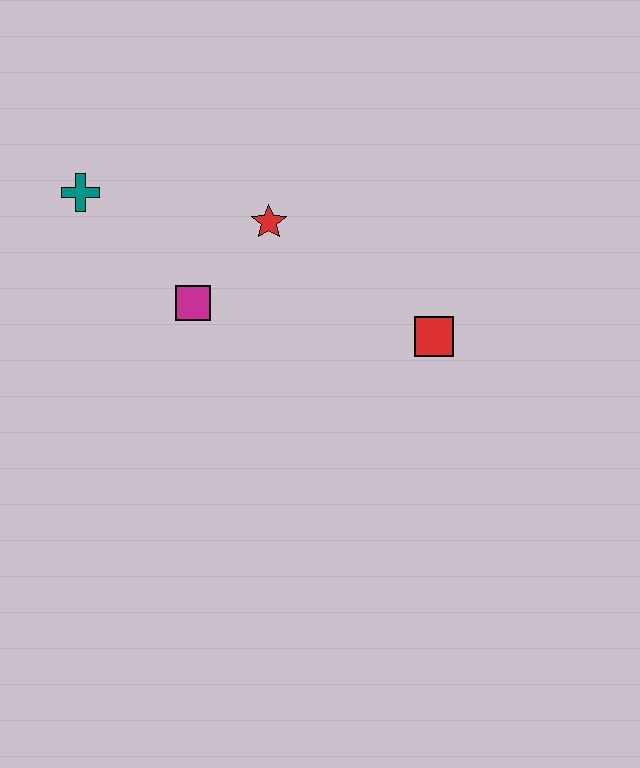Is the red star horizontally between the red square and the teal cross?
Yes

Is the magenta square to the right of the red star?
No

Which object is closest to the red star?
The magenta square is closest to the red star.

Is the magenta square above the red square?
Yes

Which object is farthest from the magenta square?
The red square is farthest from the magenta square.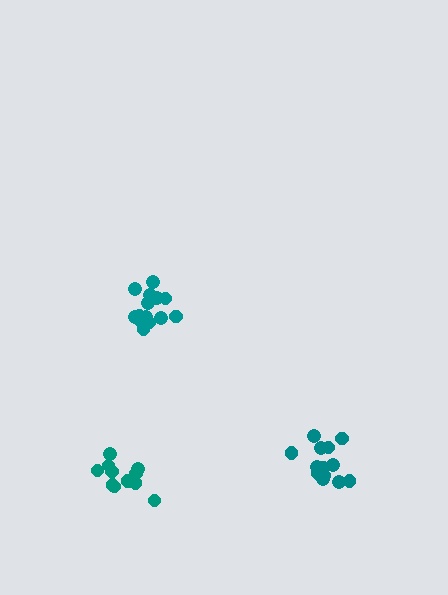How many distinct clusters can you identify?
There are 3 distinct clusters.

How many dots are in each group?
Group 1: 14 dots, Group 2: 13 dots, Group 3: 12 dots (39 total).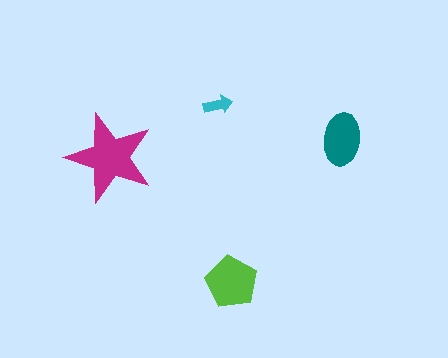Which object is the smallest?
The cyan arrow.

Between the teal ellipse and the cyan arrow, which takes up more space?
The teal ellipse.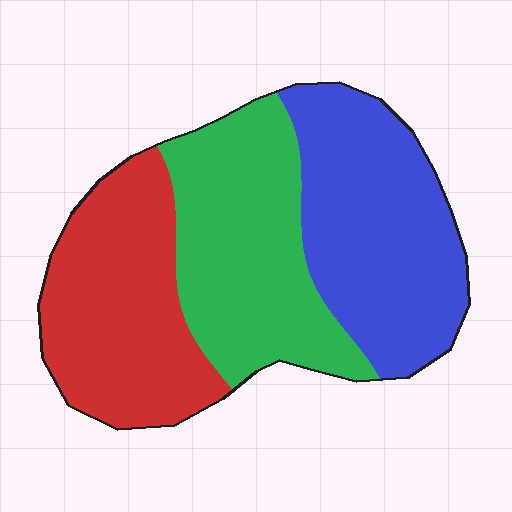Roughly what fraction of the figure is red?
Red takes up about one third (1/3) of the figure.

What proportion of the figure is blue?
Blue covers roughly 35% of the figure.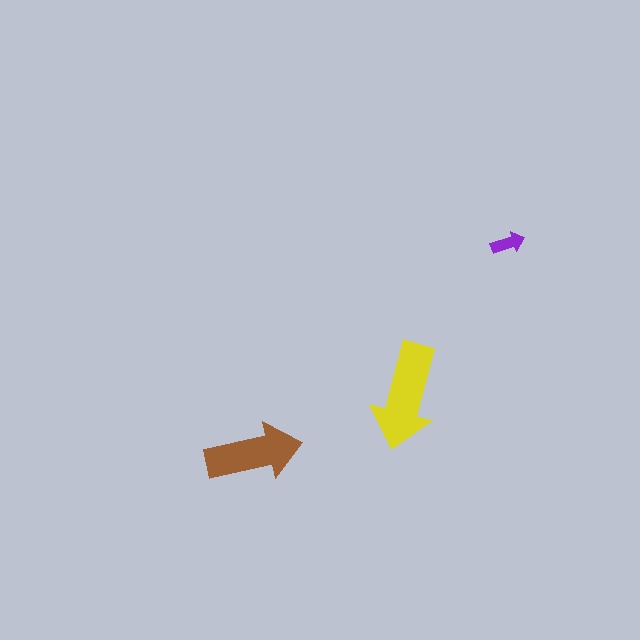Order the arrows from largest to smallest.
the yellow one, the brown one, the purple one.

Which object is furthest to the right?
The purple arrow is rightmost.